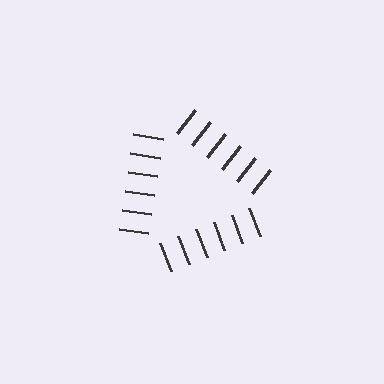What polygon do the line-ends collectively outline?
An illusory triangle — the line segments terminate on its edges but no continuous stroke is drawn.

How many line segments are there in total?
18 — 6 along each of the 3 edges.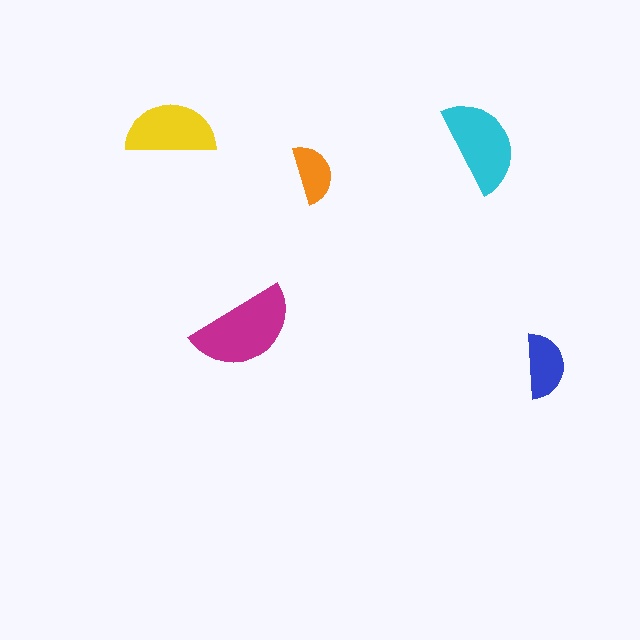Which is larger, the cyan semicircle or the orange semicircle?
The cyan one.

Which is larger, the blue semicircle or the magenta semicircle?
The magenta one.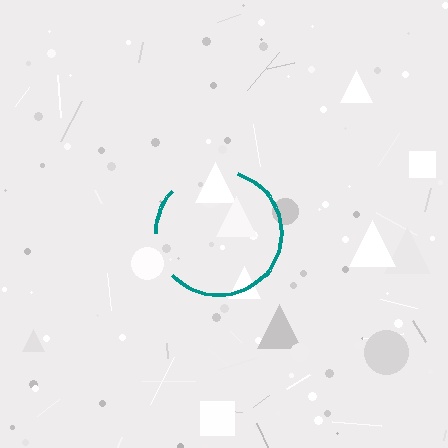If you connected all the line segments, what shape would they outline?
They would outline a circle.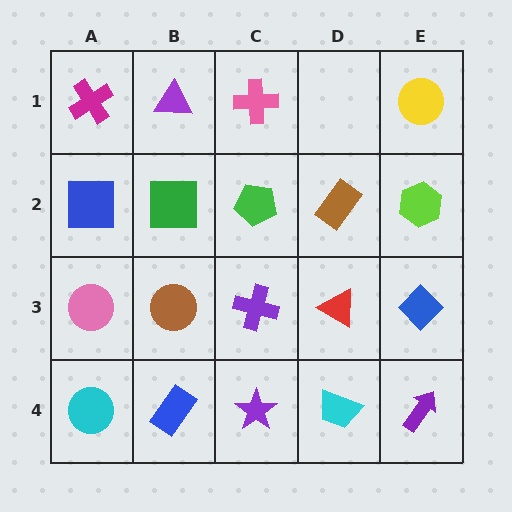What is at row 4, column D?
A cyan trapezoid.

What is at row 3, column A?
A pink circle.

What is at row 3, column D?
A red triangle.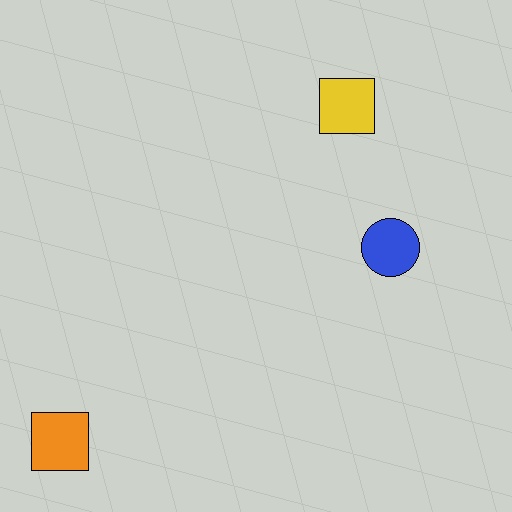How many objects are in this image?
There are 3 objects.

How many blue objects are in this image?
There is 1 blue object.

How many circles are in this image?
There is 1 circle.